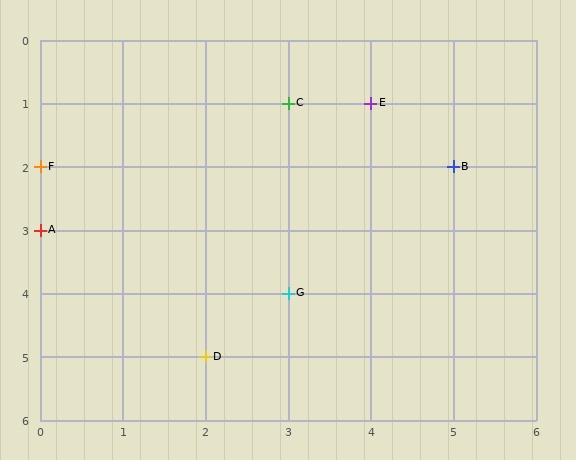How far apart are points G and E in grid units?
Points G and E are 1 column and 3 rows apart (about 3.2 grid units diagonally).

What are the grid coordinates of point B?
Point B is at grid coordinates (5, 2).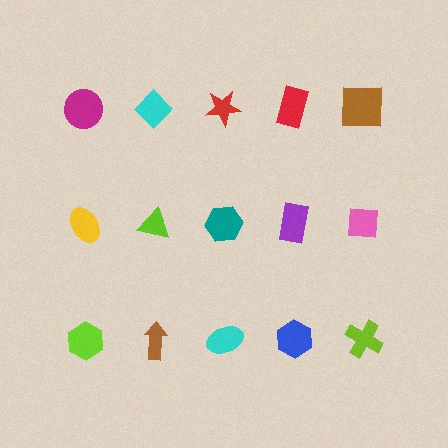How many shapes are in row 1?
5 shapes.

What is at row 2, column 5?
A pink square.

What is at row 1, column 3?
A red star.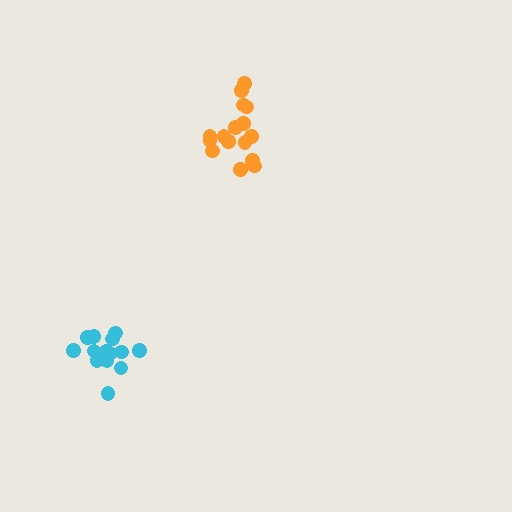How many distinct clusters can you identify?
There are 2 distinct clusters.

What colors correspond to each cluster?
The clusters are colored: orange, cyan.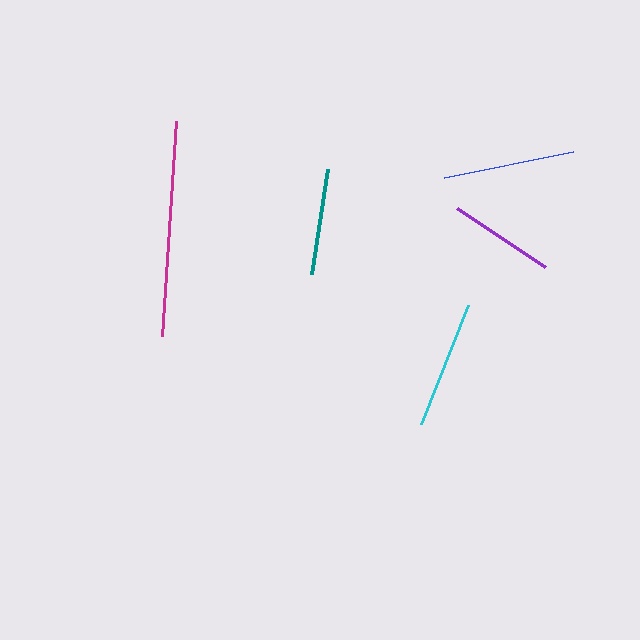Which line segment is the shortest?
The purple line is the shortest at approximately 106 pixels.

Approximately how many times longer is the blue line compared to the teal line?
The blue line is approximately 1.2 times the length of the teal line.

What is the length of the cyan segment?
The cyan segment is approximately 128 pixels long.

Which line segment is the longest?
The magenta line is the longest at approximately 215 pixels.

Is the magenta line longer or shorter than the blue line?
The magenta line is longer than the blue line.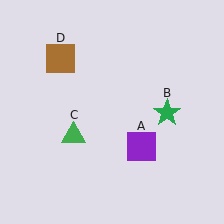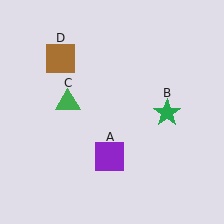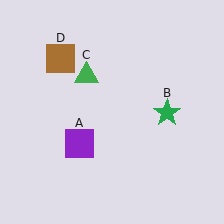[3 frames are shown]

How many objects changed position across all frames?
2 objects changed position: purple square (object A), green triangle (object C).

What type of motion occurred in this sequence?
The purple square (object A), green triangle (object C) rotated clockwise around the center of the scene.